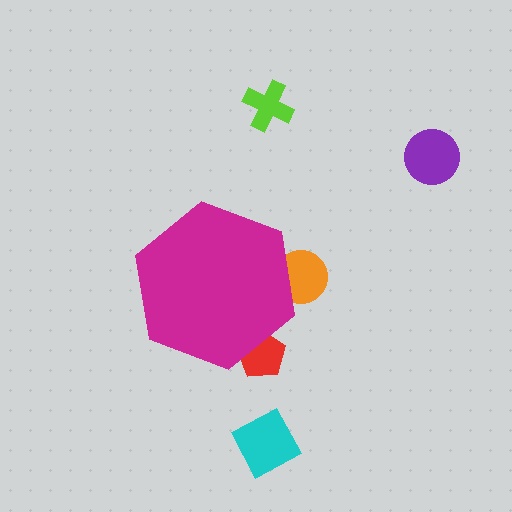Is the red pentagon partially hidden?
Yes, the red pentagon is partially hidden behind the magenta hexagon.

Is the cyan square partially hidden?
No, the cyan square is fully visible.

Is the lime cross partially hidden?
No, the lime cross is fully visible.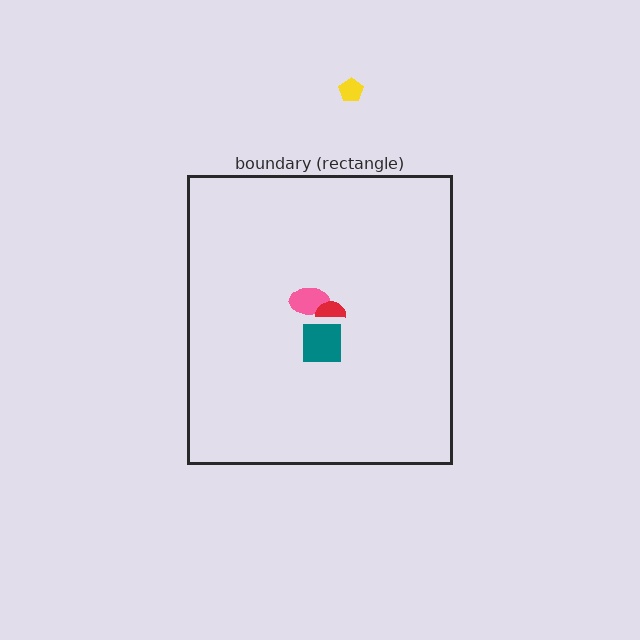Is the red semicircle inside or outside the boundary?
Inside.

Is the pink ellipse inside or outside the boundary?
Inside.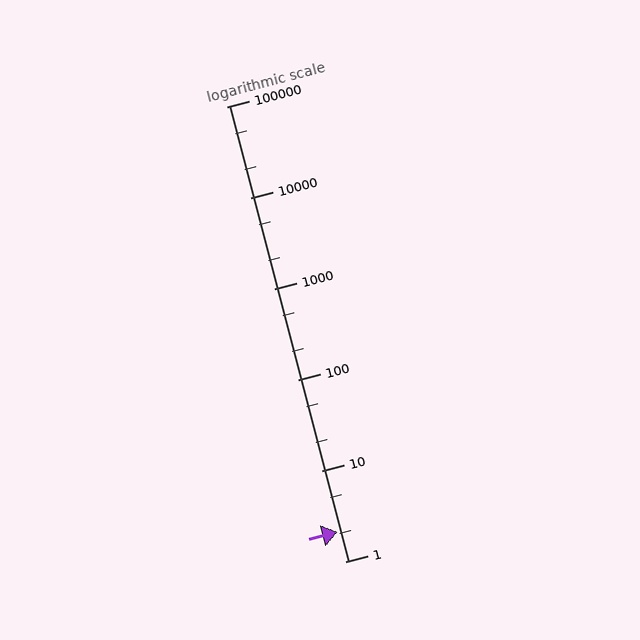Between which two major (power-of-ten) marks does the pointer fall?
The pointer is between 1 and 10.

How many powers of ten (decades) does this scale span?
The scale spans 5 decades, from 1 to 100000.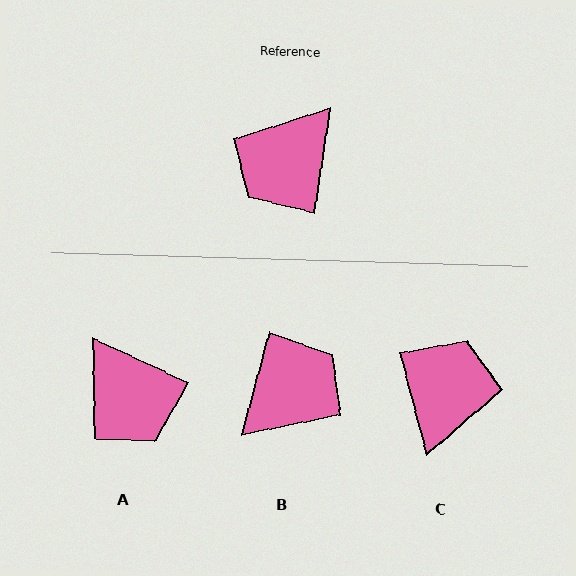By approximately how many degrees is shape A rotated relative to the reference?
Approximately 74 degrees counter-clockwise.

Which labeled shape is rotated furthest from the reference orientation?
B, about 174 degrees away.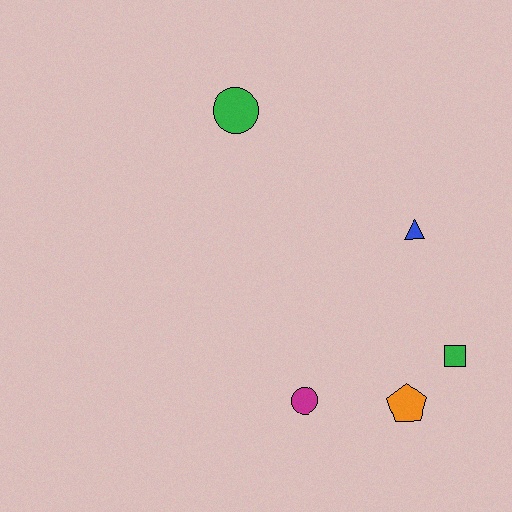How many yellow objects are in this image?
There are no yellow objects.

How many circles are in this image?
There are 2 circles.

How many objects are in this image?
There are 5 objects.